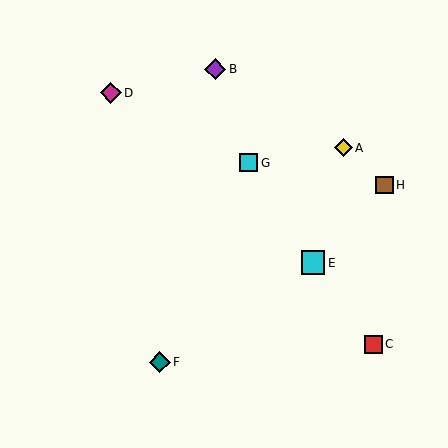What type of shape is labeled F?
Shape F is a teal diamond.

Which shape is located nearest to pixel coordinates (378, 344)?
The red square (labeled C) at (374, 344) is nearest to that location.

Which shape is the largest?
The cyan square (labeled E) is the largest.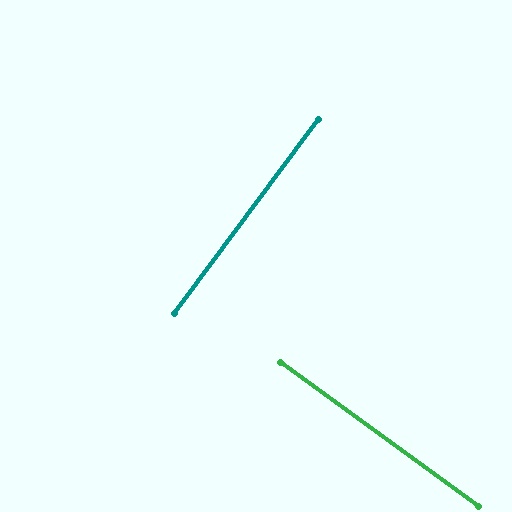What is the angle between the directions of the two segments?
Approximately 89 degrees.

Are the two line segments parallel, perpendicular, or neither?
Perpendicular — they meet at approximately 89°.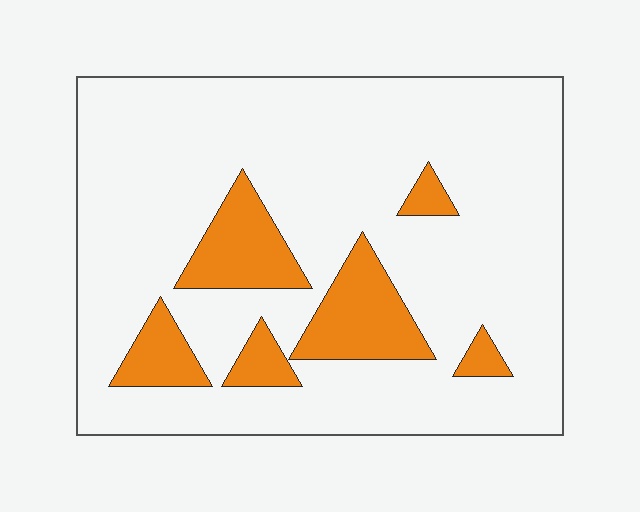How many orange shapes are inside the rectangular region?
6.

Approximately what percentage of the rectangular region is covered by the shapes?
Approximately 15%.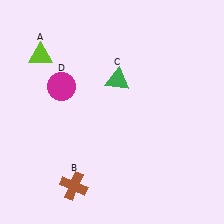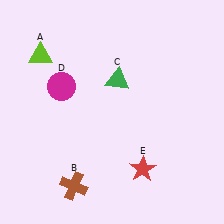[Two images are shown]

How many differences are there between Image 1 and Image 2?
There is 1 difference between the two images.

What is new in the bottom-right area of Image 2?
A red star (E) was added in the bottom-right area of Image 2.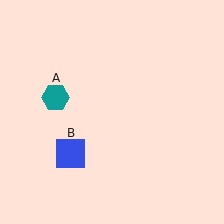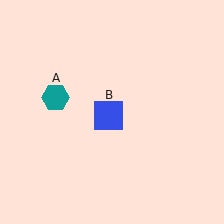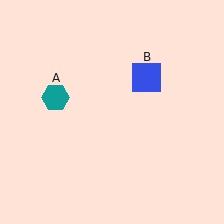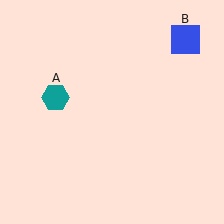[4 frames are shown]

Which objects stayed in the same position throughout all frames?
Teal hexagon (object A) remained stationary.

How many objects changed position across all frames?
1 object changed position: blue square (object B).